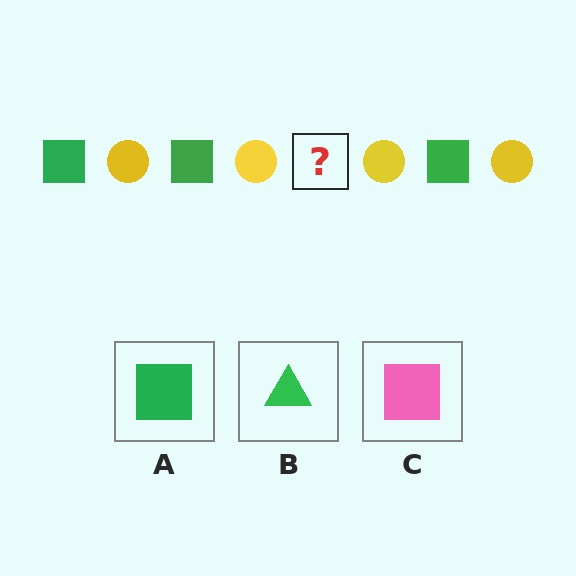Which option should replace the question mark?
Option A.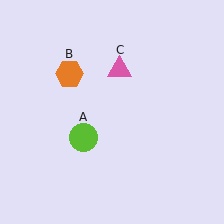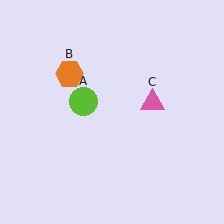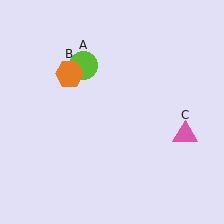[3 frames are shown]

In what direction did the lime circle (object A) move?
The lime circle (object A) moved up.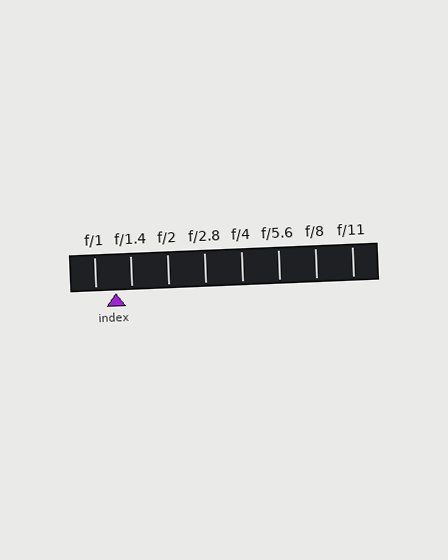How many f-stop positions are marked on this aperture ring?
There are 8 f-stop positions marked.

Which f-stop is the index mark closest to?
The index mark is closest to f/1.4.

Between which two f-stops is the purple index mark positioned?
The index mark is between f/1 and f/1.4.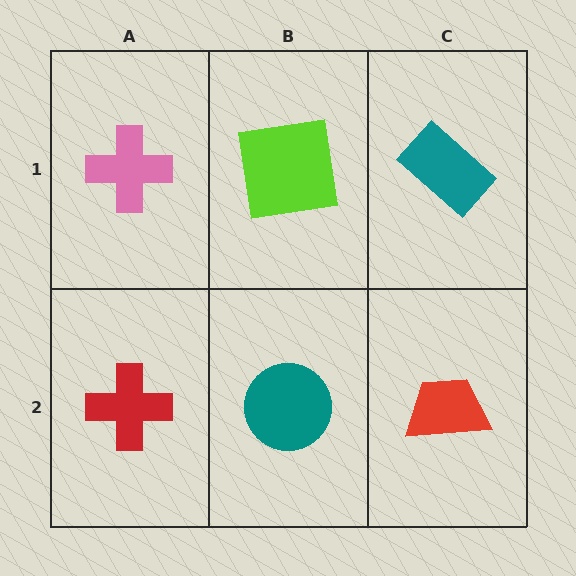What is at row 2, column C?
A red trapezoid.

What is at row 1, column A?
A pink cross.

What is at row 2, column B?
A teal circle.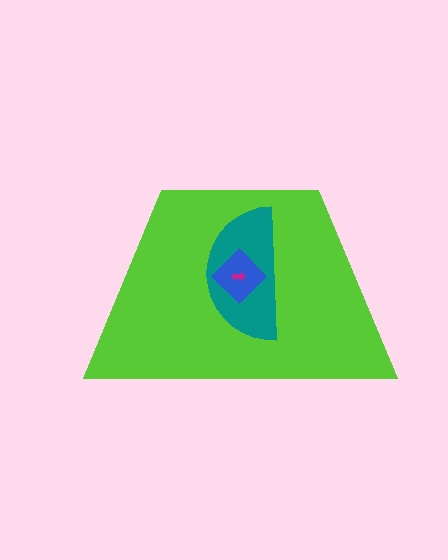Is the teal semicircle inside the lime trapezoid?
Yes.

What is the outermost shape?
The lime trapezoid.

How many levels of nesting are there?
4.